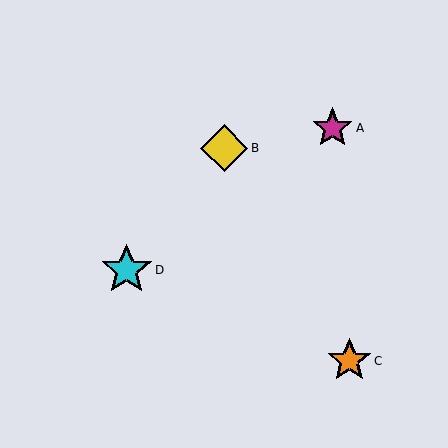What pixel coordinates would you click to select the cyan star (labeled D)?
Click at (127, 270) to select the cyan star D.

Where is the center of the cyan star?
The center of the cyan star is at (127, 270).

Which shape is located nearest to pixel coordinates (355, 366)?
The orange star (labeled C) at (349, 361) is nearest to that location.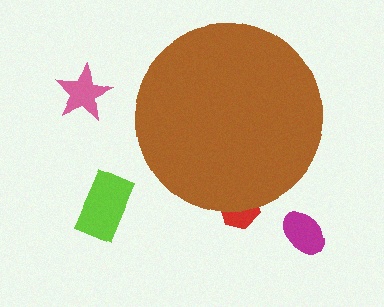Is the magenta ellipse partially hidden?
No, the magenta ellipse is fully visible.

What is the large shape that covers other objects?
A brown circle.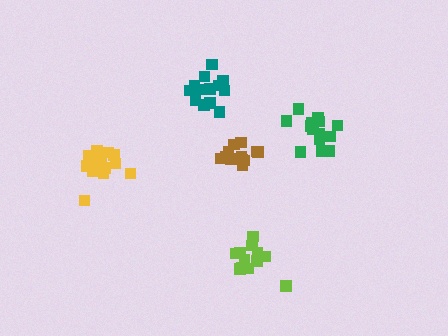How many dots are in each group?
Group 1: 12 dots, Group 2: 13 dots, Group 3: 16 dots, Group 4: 13 dots, Group 5: 12 dots (66 total).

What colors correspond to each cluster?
The clusters are colored: lime, yellow, green, teal, brown.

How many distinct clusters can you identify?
There are 5 distinct clusters.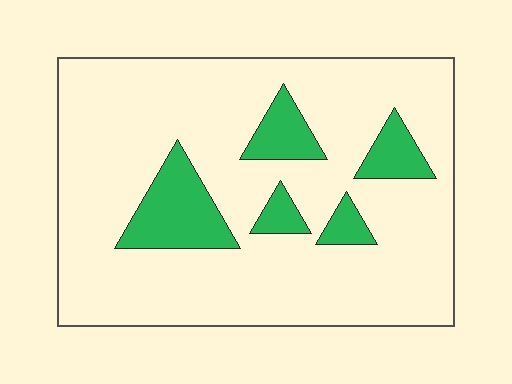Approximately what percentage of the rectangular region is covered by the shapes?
Approximately 15%.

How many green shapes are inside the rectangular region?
5.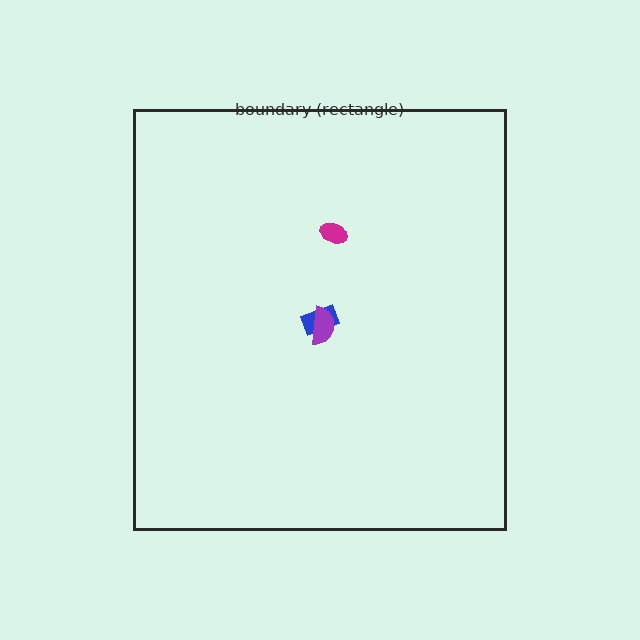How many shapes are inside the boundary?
3 inside, 0 outside.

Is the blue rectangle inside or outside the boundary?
Inside.